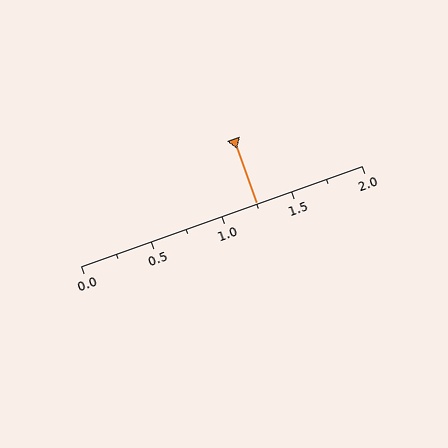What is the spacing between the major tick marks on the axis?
The major ticks are spaced 0.5 apart.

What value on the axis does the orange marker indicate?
The marker indicates approximately 1.25.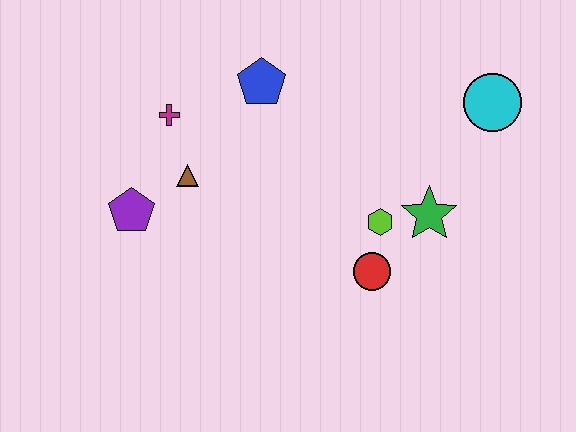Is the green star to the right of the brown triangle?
Yes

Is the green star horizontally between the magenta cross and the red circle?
No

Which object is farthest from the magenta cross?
The cyan circle is farthest from the magenta cross.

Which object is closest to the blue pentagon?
The magenta cross is closest to the blue pentagon.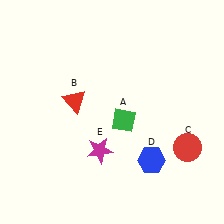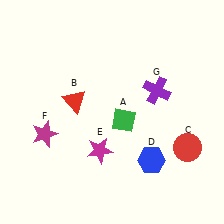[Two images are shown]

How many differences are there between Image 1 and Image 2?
There are 2 differences between the two images.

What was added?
A magenta star (F), a purple cross (G) were added in Image 2.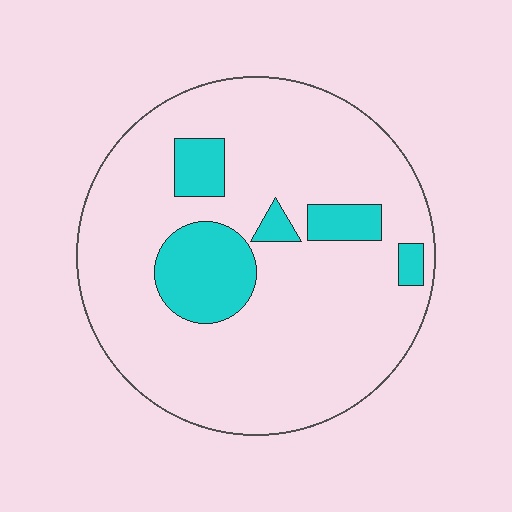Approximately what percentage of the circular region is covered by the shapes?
Approximately 15%.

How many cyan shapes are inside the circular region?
5.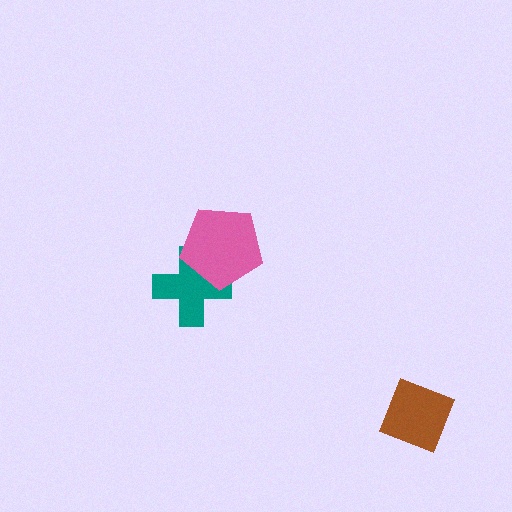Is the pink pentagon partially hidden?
No, no other shape covers it.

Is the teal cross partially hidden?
Yes, it is partially covered by another shape.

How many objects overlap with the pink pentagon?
1 object overlaps with the pink pentagon.